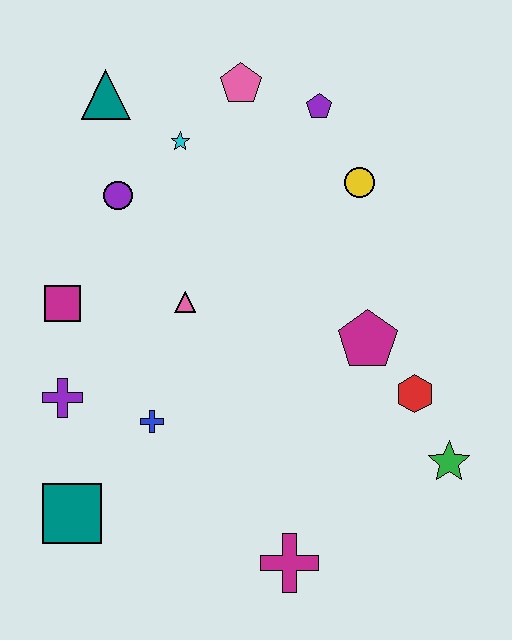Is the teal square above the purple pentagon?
No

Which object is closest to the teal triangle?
The cyan star is closest to the teal triangle.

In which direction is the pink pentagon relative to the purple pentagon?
The pink pentagon is to the left of the purple pentagon.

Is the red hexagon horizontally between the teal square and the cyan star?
No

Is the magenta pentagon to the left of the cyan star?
No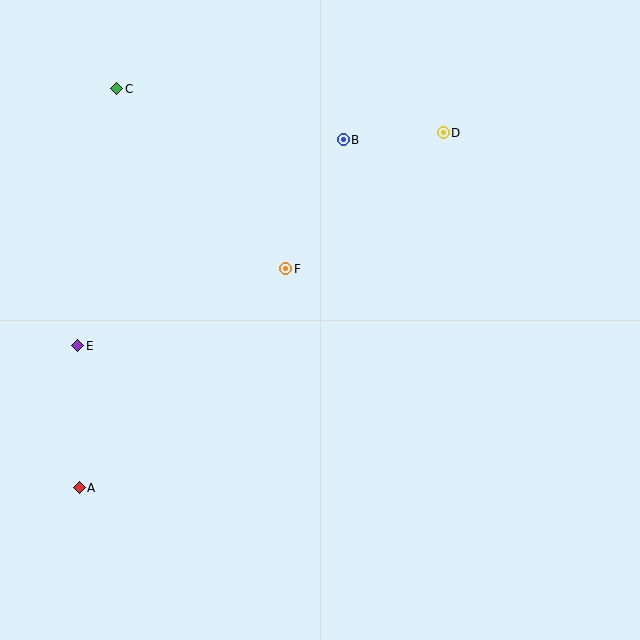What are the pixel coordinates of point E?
Point E is at (78, 346).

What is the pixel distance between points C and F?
The distance between C and F is 247 pixels.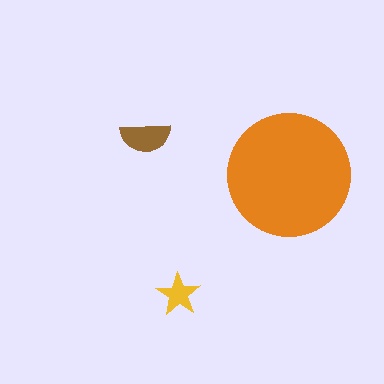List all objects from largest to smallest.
The orange circle, the brown semicircle, the yellow star.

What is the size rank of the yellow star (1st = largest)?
3rd.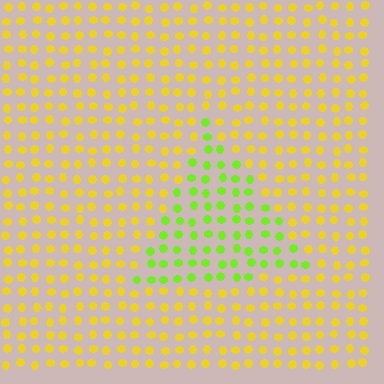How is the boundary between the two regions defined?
The boundary is defined purely by a slight shift in hue (about 45 degrees). Spacing, size, and orientation are identical on both sides.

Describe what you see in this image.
The image is filled with small yellow elements in a uniform arrangement. A triangle-shaped region is visible where the elements are tinted to a slightly different hue, forming a subtle color boundary.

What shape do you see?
I see a triangle.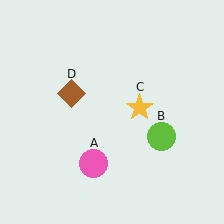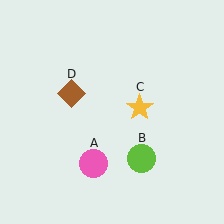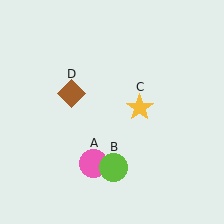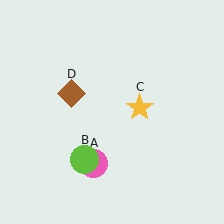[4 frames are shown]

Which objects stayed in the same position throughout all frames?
Pink circle (object A) and yellow star (object C) and brown diamond (object D) remained stationary.